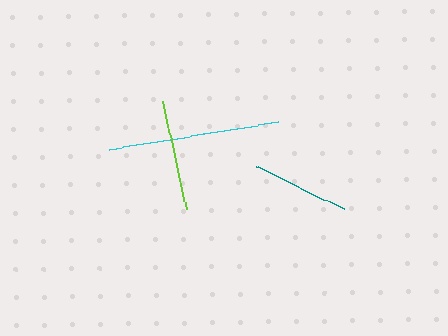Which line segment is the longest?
The cyan line is the longest at approximately 172 pixels.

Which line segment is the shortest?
The teal line is the shortest at approximately 97 pixels.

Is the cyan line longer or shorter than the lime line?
The cyan line is longer than the lime line.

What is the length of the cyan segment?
The cyan segment is approximately 172 pixels long.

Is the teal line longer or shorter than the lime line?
The lime line is longer than the teal line.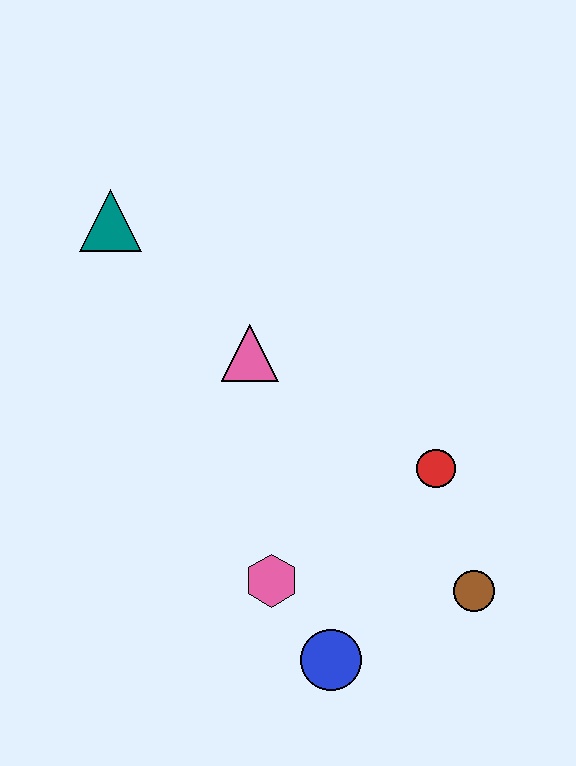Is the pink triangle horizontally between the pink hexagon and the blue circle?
No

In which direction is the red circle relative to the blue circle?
The red circle is above the blue circle.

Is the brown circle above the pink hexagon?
No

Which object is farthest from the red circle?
The teal triangle is farthest from the red circle.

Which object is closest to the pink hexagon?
The blue circle is closest to the pink hexagon.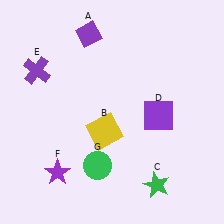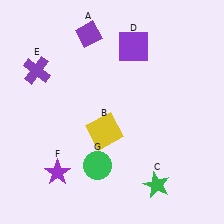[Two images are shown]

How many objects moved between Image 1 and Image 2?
1 object moved between the two images.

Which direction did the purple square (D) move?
The purple square (D) moved up.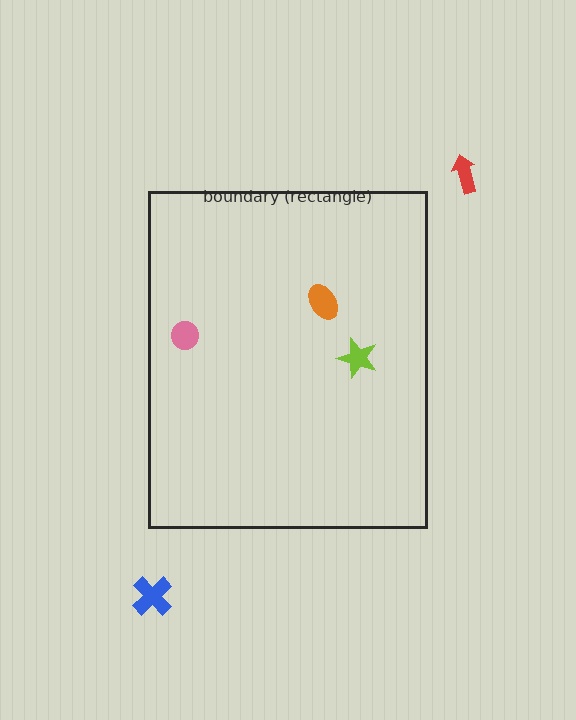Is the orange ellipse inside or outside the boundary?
Inside.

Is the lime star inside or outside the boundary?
Inside.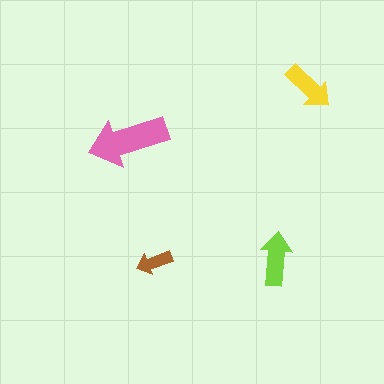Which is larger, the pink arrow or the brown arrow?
The pink one.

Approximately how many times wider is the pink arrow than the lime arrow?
About 1.5 times wider.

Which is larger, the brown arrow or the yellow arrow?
The yellow one.